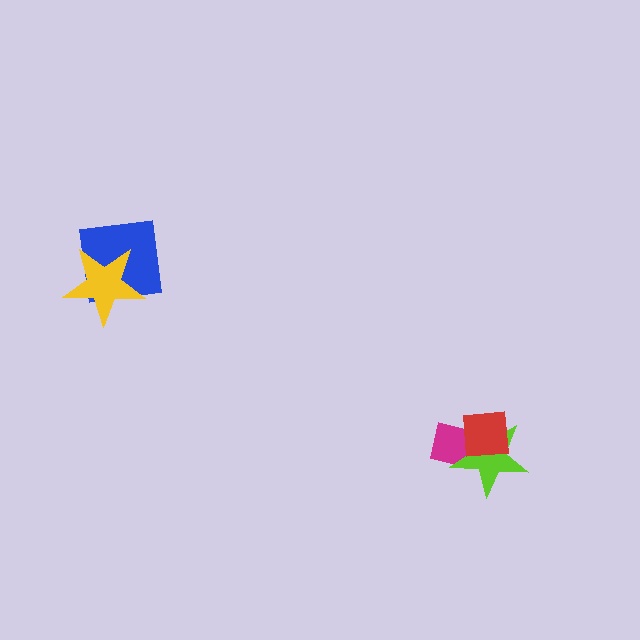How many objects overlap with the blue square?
1 object overlaps with the blue square.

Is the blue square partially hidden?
Yes, it is partially covered by another shape.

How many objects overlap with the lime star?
2 objects overlap with the lime star.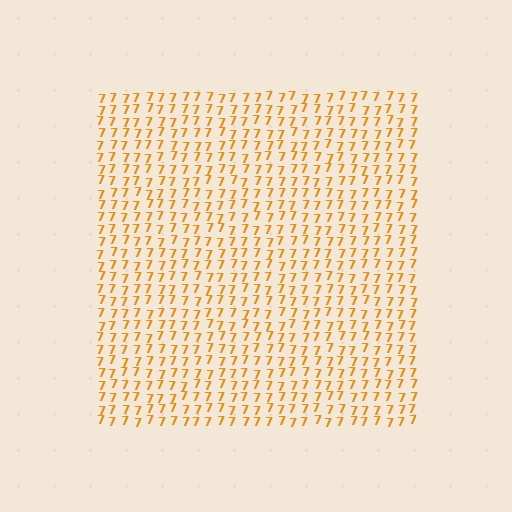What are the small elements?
The small elements are digit 7's.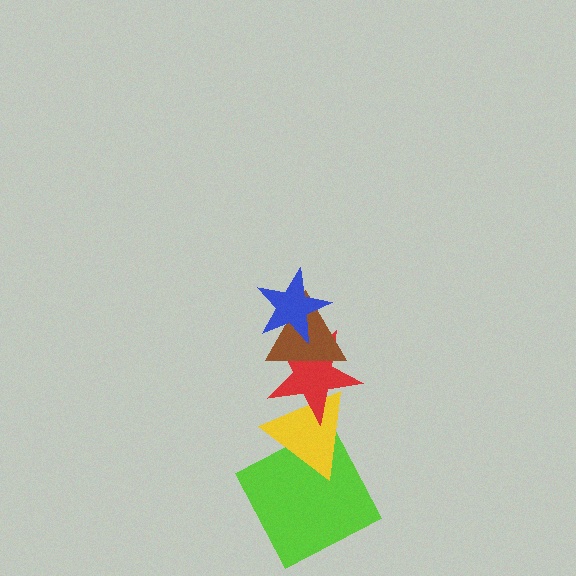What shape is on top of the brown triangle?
The blue star is on top of the brown triangle.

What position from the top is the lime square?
The lime square is 5th from the top.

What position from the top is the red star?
The red star is 3rd from the top.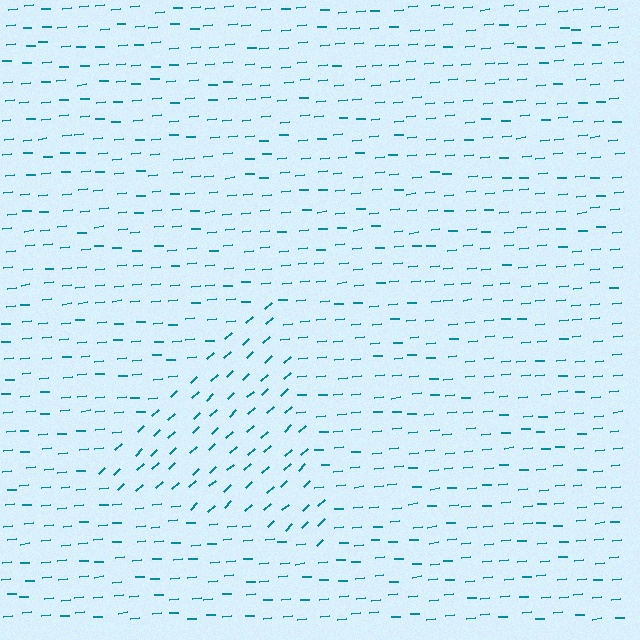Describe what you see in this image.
The image is filled with small teal line segments. A triangle region in the image has lines oriented differently from the surrounding lines, creating a visible texture boundary.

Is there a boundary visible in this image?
Yes, there is a texture boundary formed by a change in line orientation.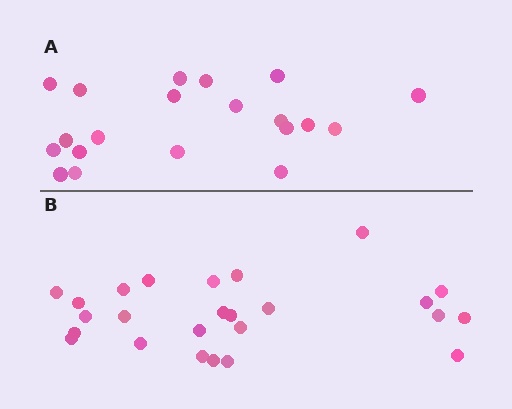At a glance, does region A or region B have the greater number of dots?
Region B (the bottom region) has more dots.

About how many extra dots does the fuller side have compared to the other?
Region B has about 5 more dots than region A.